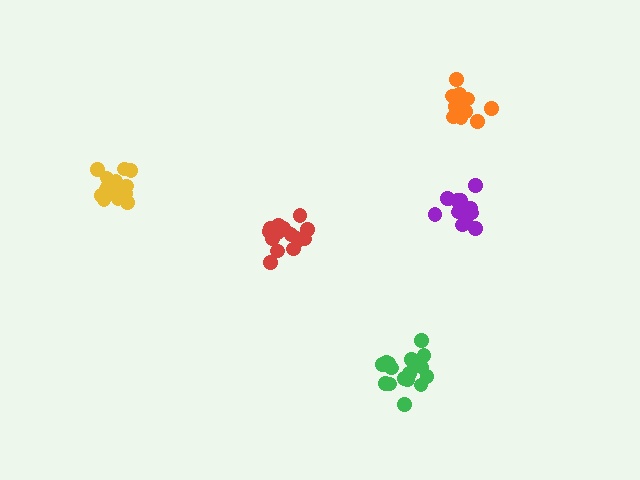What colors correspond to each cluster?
The clusters are colored: orange, green, purple, yellow, red.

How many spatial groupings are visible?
There are 5 spatial groupings.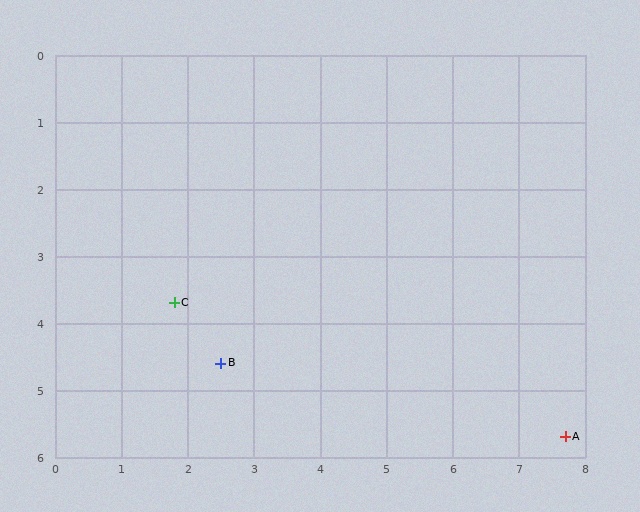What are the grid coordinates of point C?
Point C is at approximately (1.8, 3.7).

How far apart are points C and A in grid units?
Points C and A are about 6.2 grid units apart.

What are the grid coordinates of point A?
Point A is at approximately (7.7, 5.7).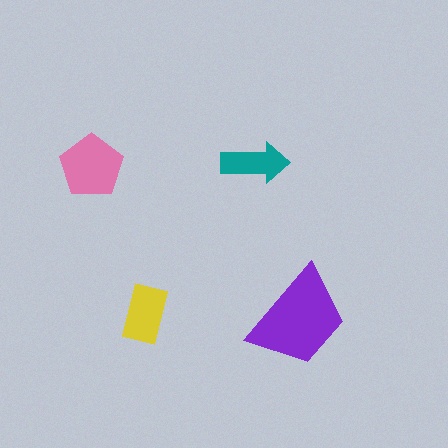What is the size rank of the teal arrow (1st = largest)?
4th.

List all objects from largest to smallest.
The purple trapezoid, the pink pentagon, the yellow rectangle, the teal arrow.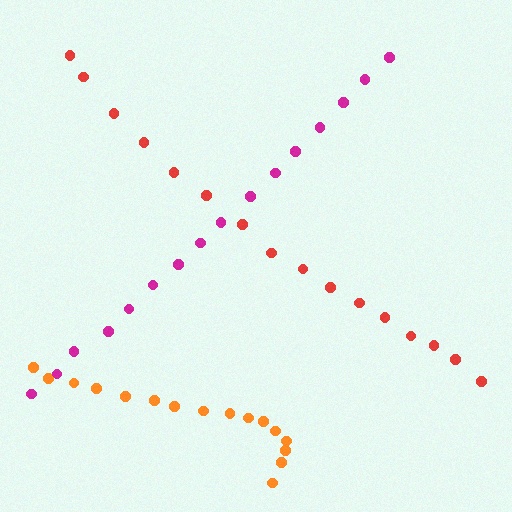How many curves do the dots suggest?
There are 3 distinct paths.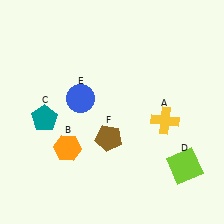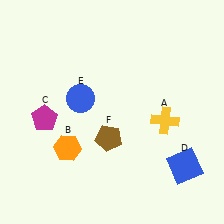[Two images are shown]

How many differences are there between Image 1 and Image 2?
There are 2 differences between the two images.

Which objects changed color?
C changed from teal to magenta. D changed from lime to blue.